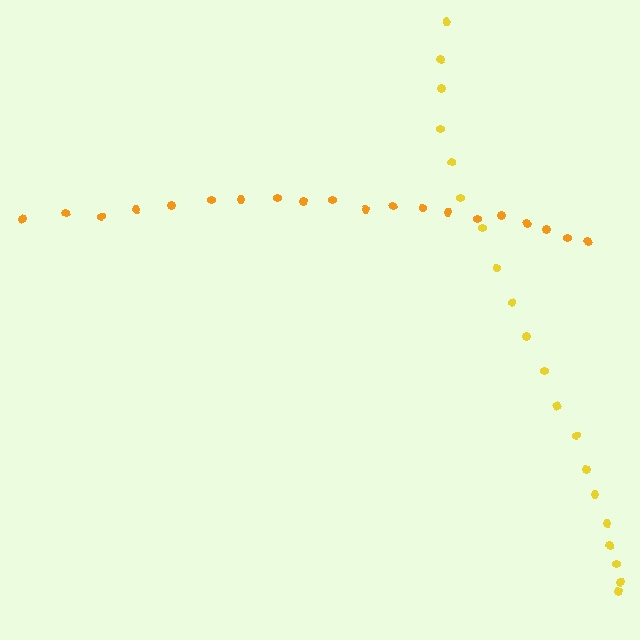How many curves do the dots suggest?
There are 2 distinct paths.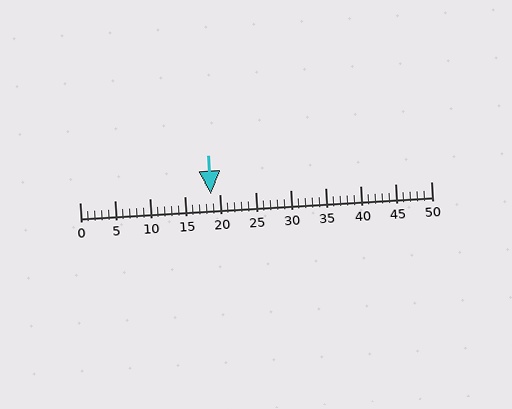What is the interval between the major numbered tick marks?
The major tick marks are spaced 5 units apart.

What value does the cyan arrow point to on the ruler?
The cyan arrow points to approximately 19.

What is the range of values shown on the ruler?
The ruler shows values from 0 to 50.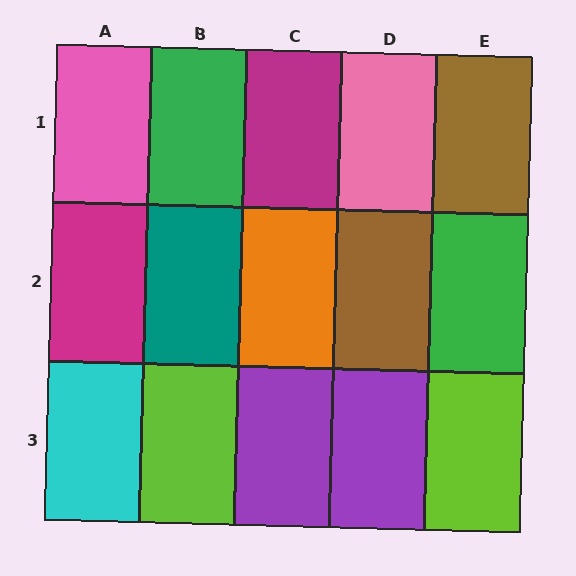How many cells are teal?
1 cell is teal.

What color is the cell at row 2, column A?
Magenta.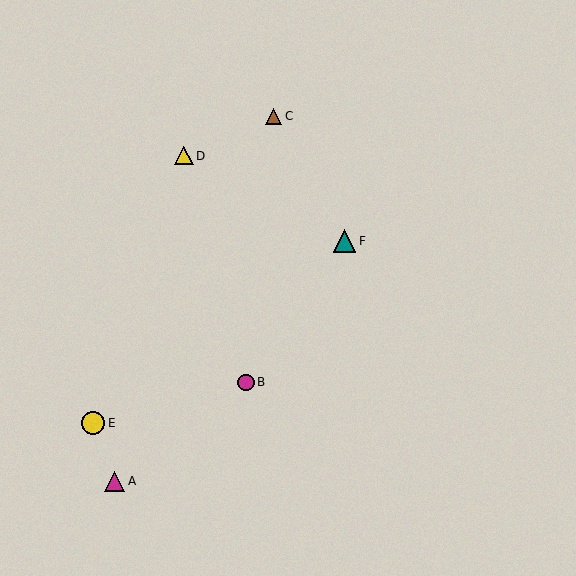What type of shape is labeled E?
Shape E is a yellow circle.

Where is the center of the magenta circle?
The center of the magenta circle is at (246, 382).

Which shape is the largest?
The yellow circle (labeled E) is the largest.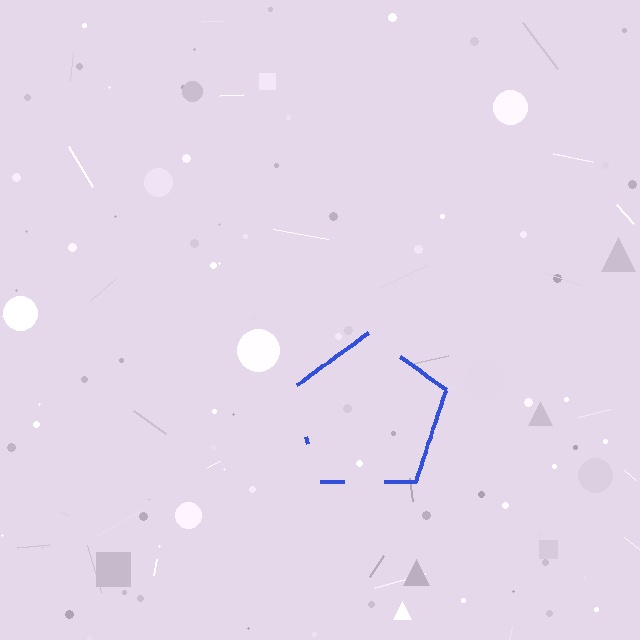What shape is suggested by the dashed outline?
The dashed outline suggests a pentagon.